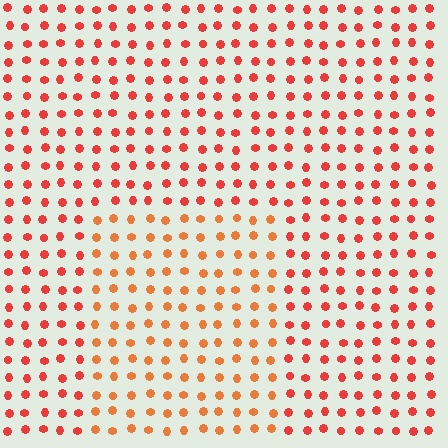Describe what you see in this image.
The image is filled with small red elements in a uniform arrangement. A rectangle-shaped region is visible where the elements are tinted to a slightly different hue, forming a subtle color boundary.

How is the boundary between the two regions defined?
The boundary is defined purely by a slight shift in hue (about 23 degrees). Spacing, size, and orientation are identical on both sides.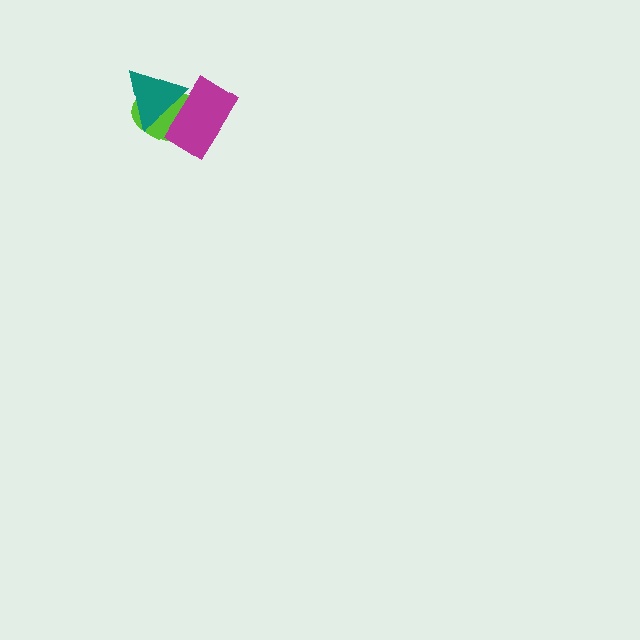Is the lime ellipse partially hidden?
Yes, it is partially covered by another shape.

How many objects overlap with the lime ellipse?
2 objects overlap with the lime ellipse.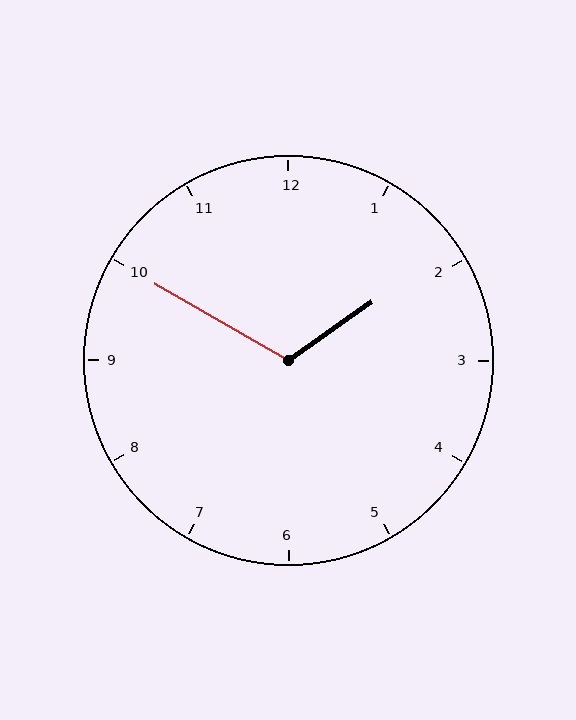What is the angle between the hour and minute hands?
Approximately 115 degrees.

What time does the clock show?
1:50.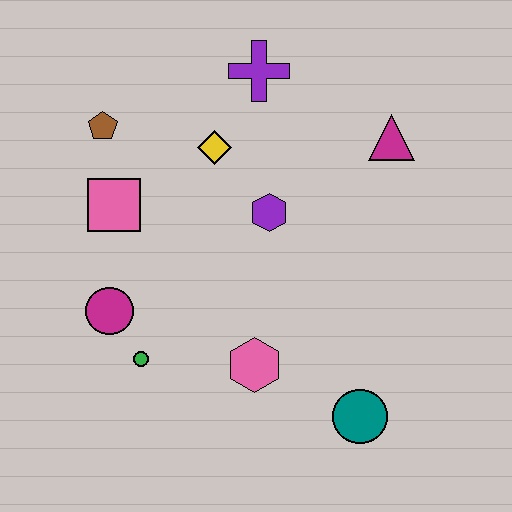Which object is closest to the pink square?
The brown pentagon is closest to the pink square.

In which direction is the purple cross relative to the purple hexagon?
The purple cross is above the purple hexagon.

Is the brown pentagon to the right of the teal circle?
No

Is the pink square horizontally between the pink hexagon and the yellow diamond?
No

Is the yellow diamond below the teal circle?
No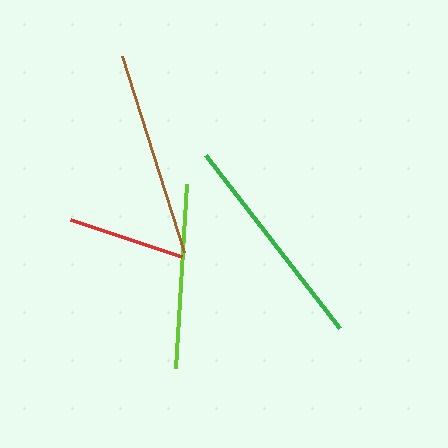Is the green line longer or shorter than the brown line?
The green line is longer than the brown line.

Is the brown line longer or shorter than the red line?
The brown line is longer than the red line.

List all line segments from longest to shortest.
From longest to shortest: green, brown, lime, red.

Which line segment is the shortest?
The red line is the shortest at approximately 118 pixels.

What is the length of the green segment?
The green segment is approximately 219 pixels long.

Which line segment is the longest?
The green line is the longest at approximately 219 pixels.